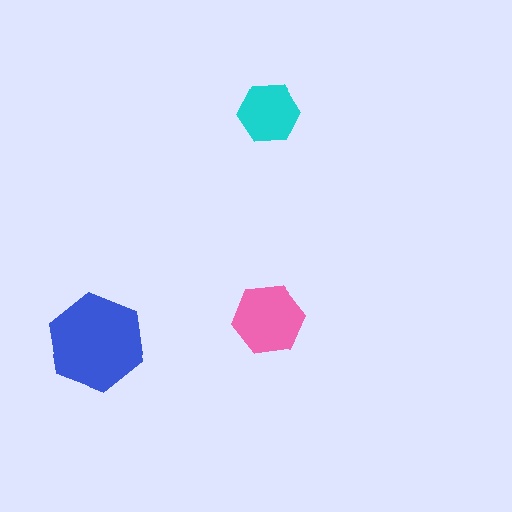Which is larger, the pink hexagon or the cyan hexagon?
The pink one.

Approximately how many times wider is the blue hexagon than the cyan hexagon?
About 1.5 times wider.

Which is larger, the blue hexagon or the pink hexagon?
The blue one.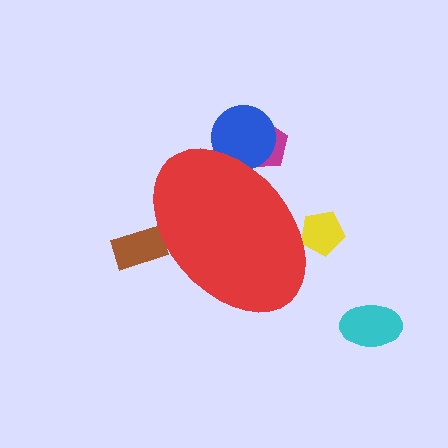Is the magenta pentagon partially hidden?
Yes, the magenta pentagon is partially hidden behind the red ellipse.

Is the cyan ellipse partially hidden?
No, the cyan ellipse is fully visible.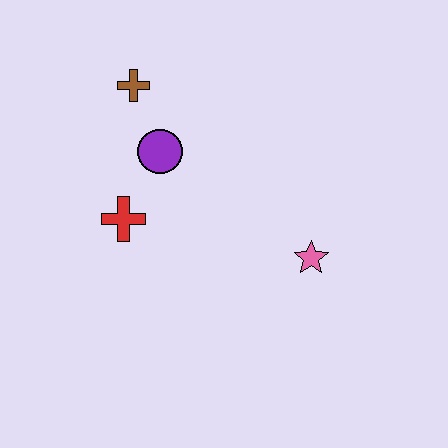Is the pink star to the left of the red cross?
No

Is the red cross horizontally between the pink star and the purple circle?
No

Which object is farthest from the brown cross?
The pink star is farthest from the brown cross.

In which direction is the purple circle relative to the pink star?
The purple circle is to the left of the pink star.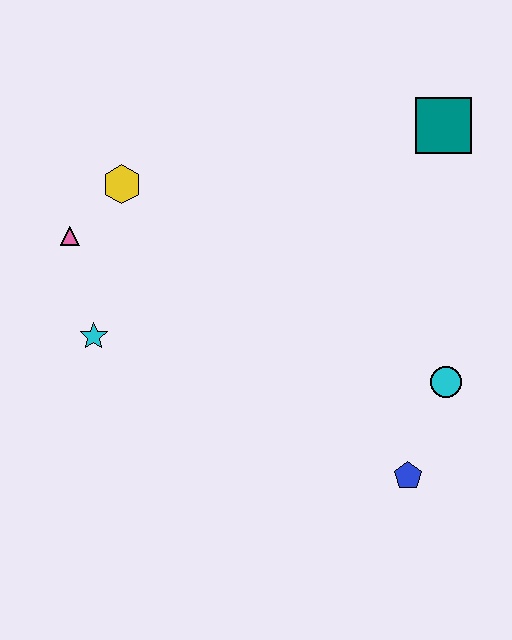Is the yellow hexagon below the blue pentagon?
No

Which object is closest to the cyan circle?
The blue pentagon is closest to the cyan circle.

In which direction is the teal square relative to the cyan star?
The teal square is to the right of the cyan star.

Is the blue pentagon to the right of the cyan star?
Yes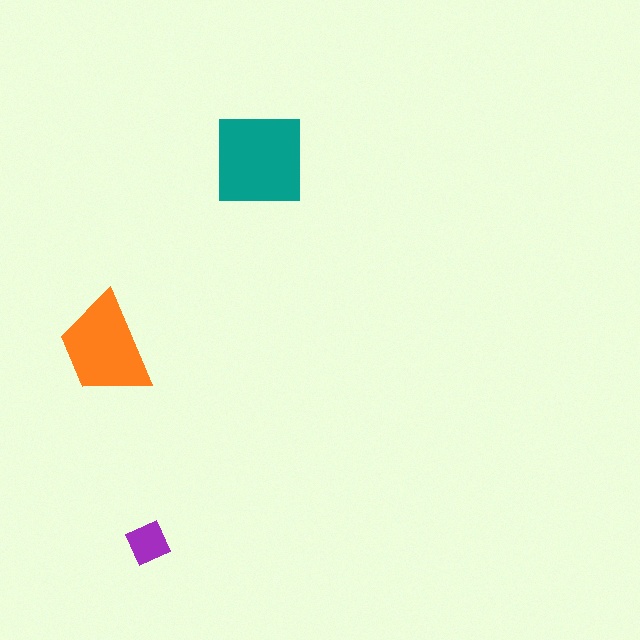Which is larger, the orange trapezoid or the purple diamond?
The orange trapezoid.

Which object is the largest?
The teal square.